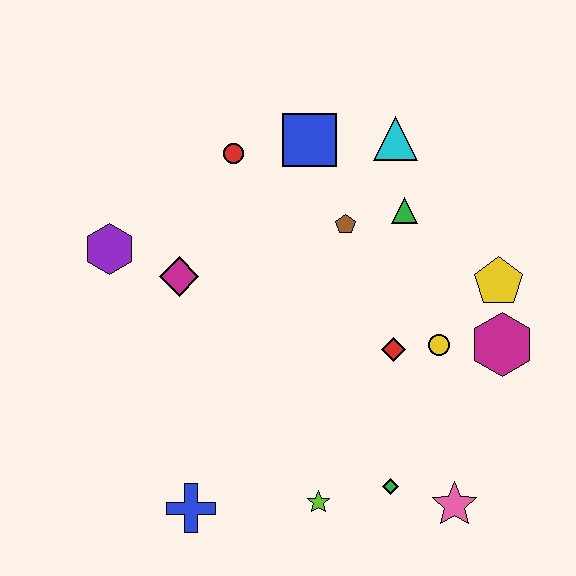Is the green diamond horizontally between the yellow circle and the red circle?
Yes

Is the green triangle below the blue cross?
No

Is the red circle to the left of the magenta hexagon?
Yes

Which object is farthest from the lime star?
The cyan triangle is farthest from the lime star.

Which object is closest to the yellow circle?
The red diamond is closest to the yellow circle.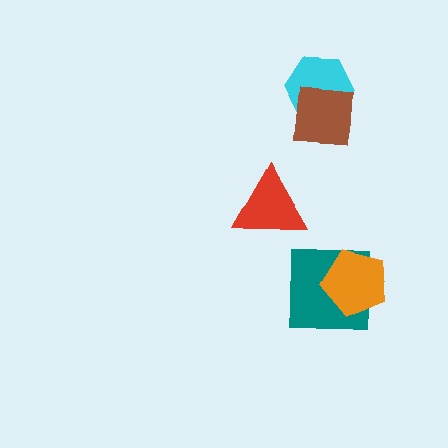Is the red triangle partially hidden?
No, no other shape covers it.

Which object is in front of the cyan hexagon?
The brown square is in front of the cyan hexagon.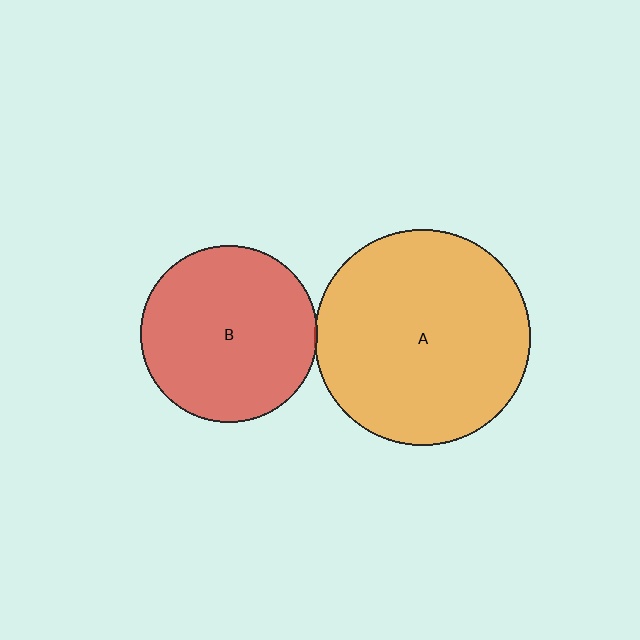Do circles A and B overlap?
Yes.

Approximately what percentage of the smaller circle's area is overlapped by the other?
Approximately 5%.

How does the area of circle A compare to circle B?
Approximately 1.5 times.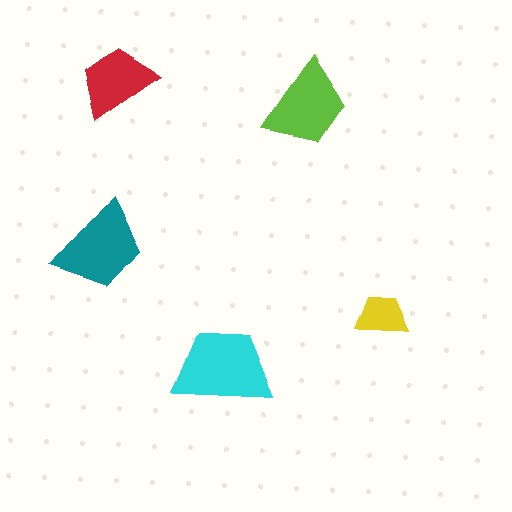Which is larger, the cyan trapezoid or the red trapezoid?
The cyan one.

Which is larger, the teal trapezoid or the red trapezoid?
The teal one.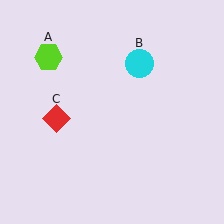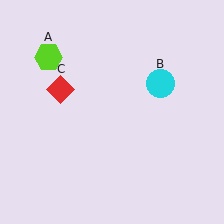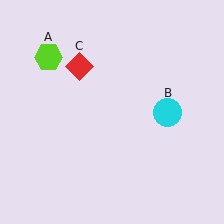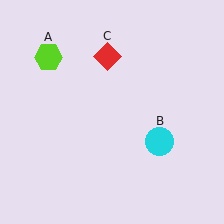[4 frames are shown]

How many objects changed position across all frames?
2 objects changed position: cyan circle (object B), red diamond (object C).